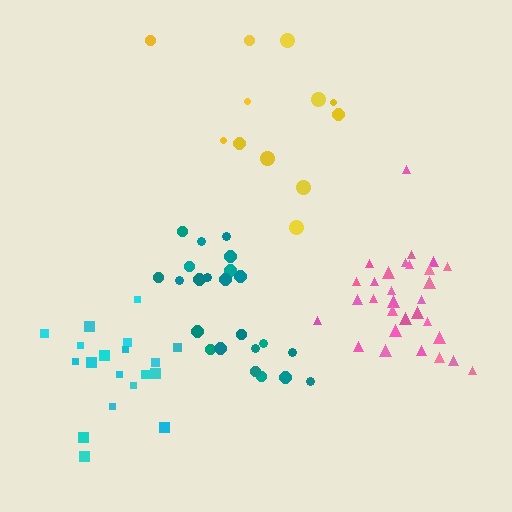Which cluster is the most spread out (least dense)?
Yellow.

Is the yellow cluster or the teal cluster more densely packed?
Teal.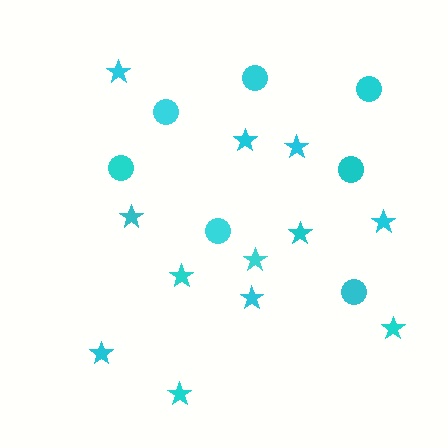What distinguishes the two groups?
There are 2 groups: one group of circles (7) and one group of stars (12).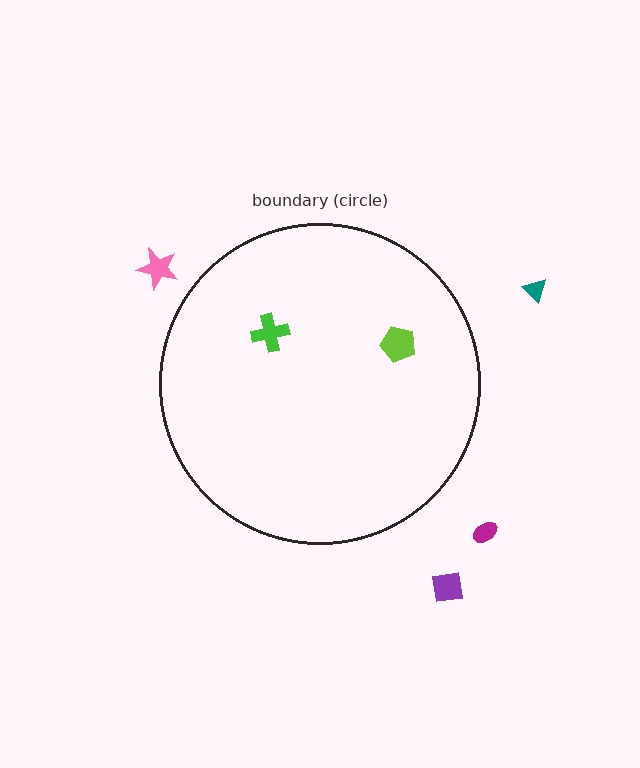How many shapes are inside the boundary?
2 inside, 4 outside.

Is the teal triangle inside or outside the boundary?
Outside.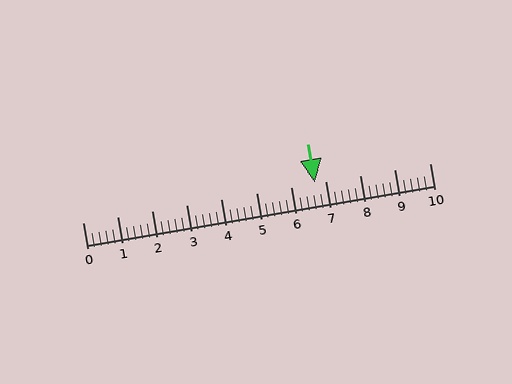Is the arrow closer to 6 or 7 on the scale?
The arrow is closer to 7.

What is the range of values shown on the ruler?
The ruler shows values from 0 to 10.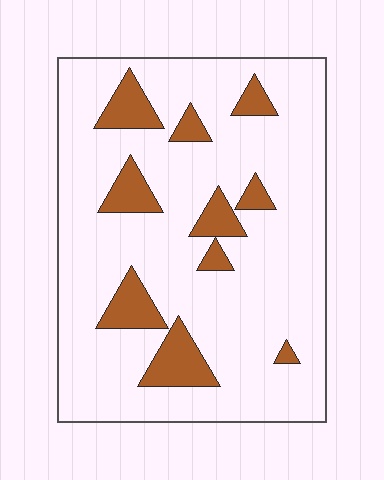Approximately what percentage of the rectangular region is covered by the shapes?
Approximately 15%.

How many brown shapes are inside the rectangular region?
10.